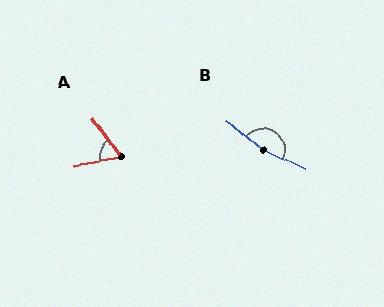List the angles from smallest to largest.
A (64°), B (165°).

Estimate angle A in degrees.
Approximately 64 degrees.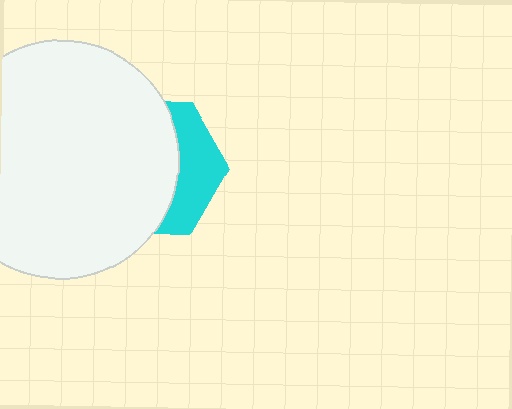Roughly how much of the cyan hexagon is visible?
A small part of it is visible (roughly 32%).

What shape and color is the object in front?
The object in front is a white circle.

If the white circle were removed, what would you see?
You would see the complete cyan hexagon.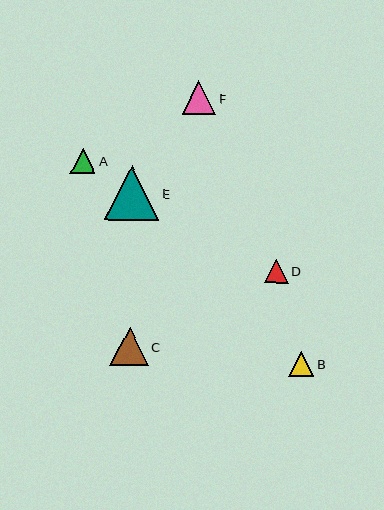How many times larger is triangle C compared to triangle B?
Triangle C is approximately 1.5 times the size of triangle B.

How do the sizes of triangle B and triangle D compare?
Triangle B and triangle D are approximately the same size.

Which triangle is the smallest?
Triangle D is the smallest with a size of approximately 24 pixels.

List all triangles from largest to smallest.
From largest to smallest: E, C, F, B, A, D.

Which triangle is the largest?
Triangle E is the largest with a size of approximately 54 pixels.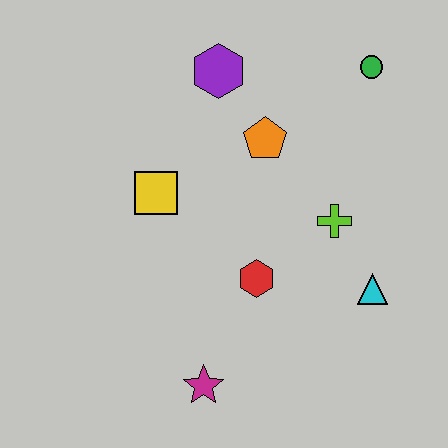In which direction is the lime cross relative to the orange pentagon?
The lime cross is below the orange pentagon.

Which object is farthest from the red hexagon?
The green circle is farthest from the red hexagon.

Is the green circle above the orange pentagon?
Yes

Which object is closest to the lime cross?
The cyan triangle is closest to the lime cross.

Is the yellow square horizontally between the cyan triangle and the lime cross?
No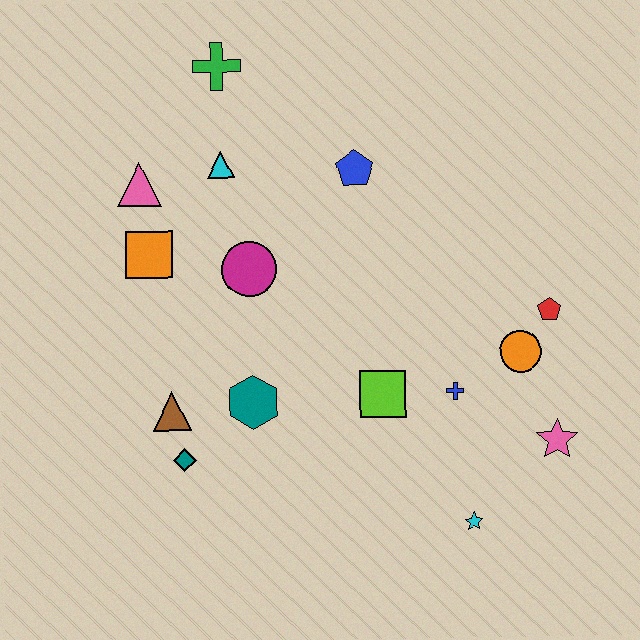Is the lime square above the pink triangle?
No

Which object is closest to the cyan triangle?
The pink triangle is closest to the cyan triangle.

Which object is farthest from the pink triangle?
The pink star is farthest from the pink triangle.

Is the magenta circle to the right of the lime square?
No